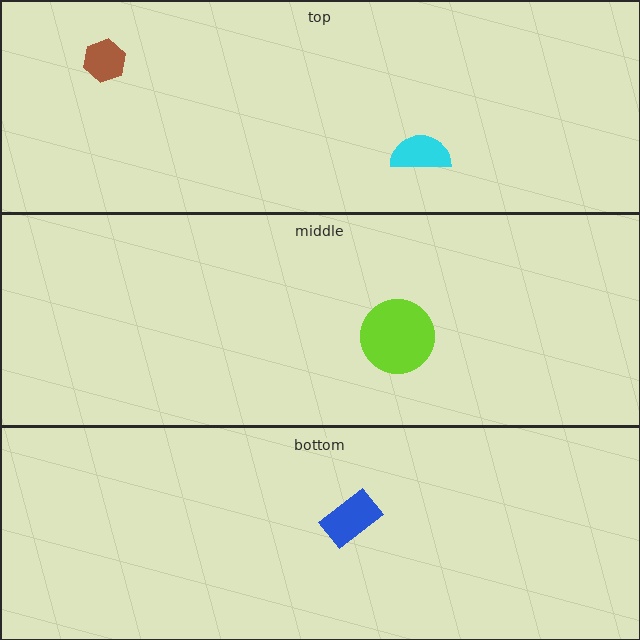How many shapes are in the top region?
2.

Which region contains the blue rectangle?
The bottom region.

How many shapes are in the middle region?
1.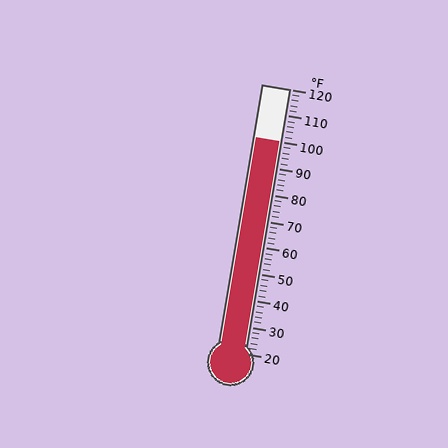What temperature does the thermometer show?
The thermometer shows approximately 100°F.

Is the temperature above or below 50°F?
The temperature is above 50°F.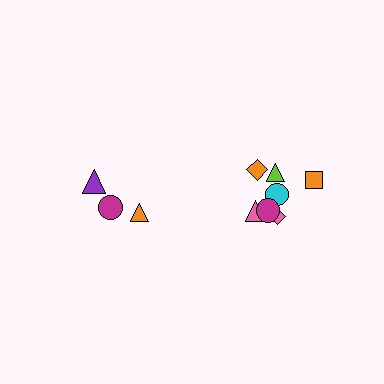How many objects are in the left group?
There are 3 objects.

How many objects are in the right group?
There are 7 objects.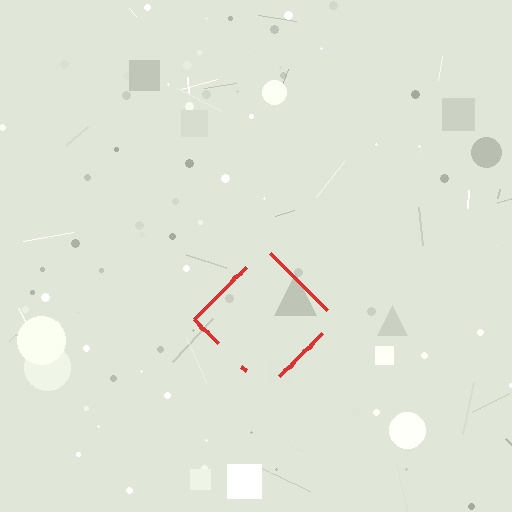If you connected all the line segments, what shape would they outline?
They would outline a diamond.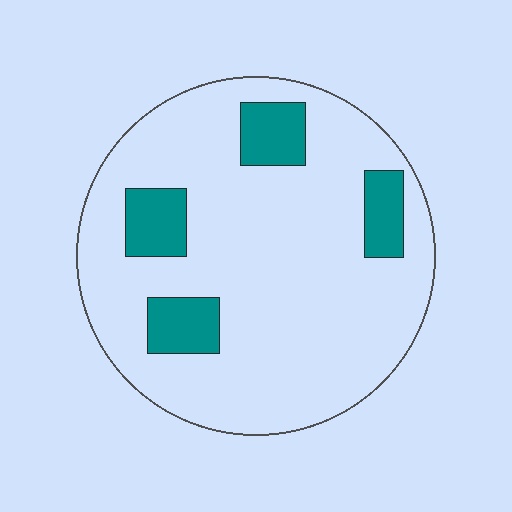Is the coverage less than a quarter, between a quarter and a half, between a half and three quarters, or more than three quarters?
Less than a quarter.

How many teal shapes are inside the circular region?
4.